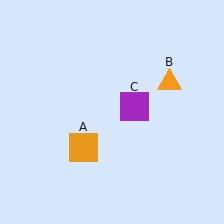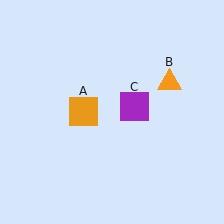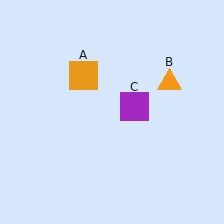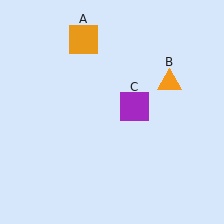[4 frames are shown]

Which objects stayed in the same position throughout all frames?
Orange triangle (object B) and purple square (object C) remained stationary.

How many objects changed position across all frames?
1 object changed position: orange square (object A).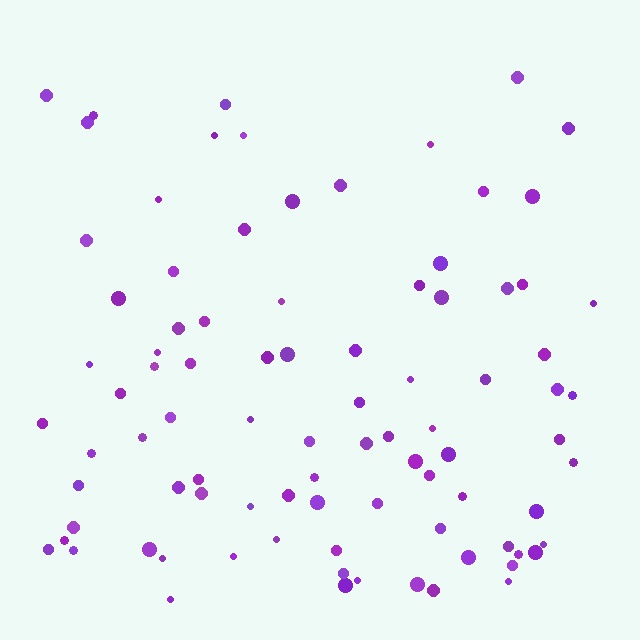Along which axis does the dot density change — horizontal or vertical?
Vertical.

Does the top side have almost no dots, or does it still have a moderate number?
Still a moderate number, just noticeably fewer than the bottom.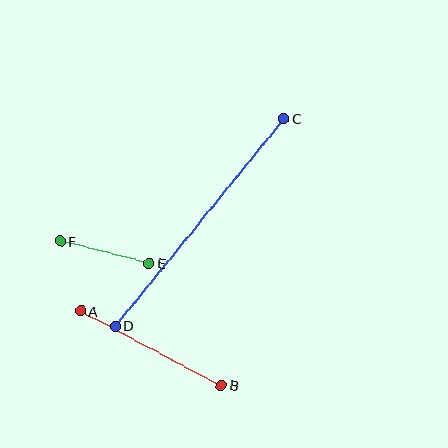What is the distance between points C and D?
The distance is approximately 267 pixels.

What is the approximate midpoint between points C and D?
The midpoint is at approximately (200, 222) pixels.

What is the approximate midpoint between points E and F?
The midpoint is at approximately (105, 252) pixels.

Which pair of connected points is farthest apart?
Points C and D are farthest apart.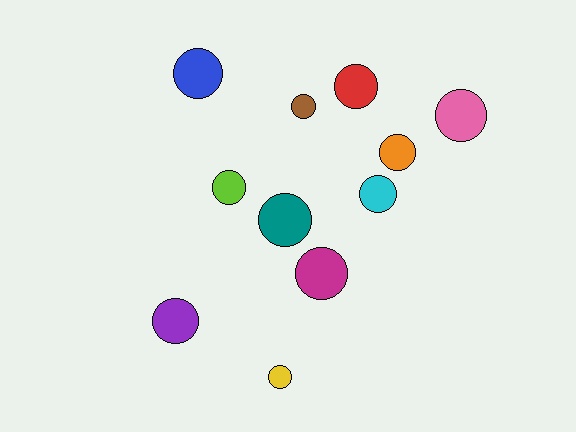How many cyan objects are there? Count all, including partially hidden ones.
There is 1 cyan object.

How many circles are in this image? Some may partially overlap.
There are 11 circles.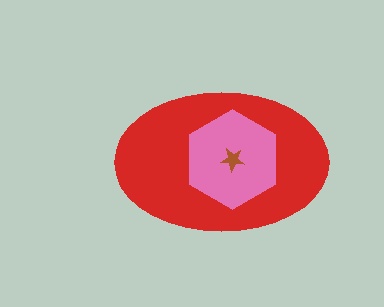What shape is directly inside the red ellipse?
The pink hexagon.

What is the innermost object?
The brown star.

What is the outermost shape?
The red ellipse.